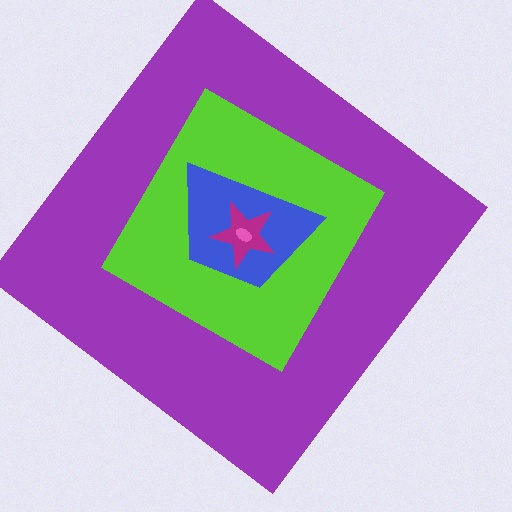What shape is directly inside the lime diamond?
The blue trapezoid.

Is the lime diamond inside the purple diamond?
Yes.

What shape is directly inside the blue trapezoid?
The magenta star.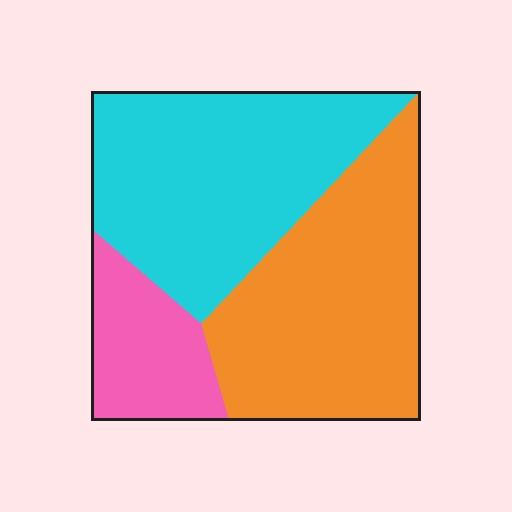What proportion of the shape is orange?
Orange covers around 40% of the shape.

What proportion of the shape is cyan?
Cyan takes up about two fifths (2/5) of the shape.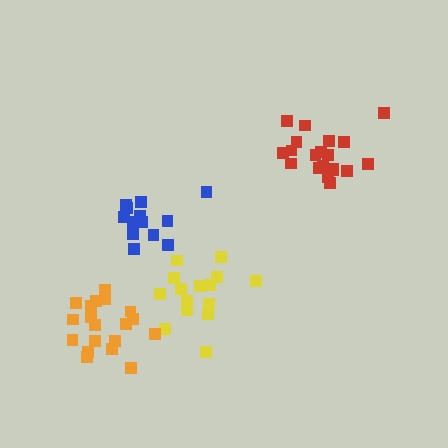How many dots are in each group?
Group 1: 15 dots, Group 2: 20 dots, Group 3: 14 dots, Group 4: 19 dots (68 total).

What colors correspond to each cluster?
The clusters are colored: yellow, red, blue, orange.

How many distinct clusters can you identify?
There are 4 distinct clusters.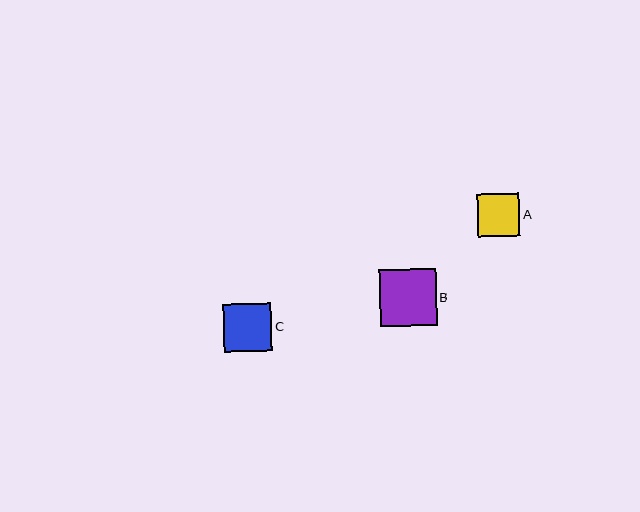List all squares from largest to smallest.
From largest to smallest: B, C, A.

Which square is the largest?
Square B is the largest with a size of approximately 57 pixels.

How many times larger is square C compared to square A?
Square C is approximately 1.1 times the size of square A.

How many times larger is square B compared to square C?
Square B is approximately 1.2 times the size of square C.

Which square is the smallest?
Square A is the smallest with a size of approximately 43 pixels.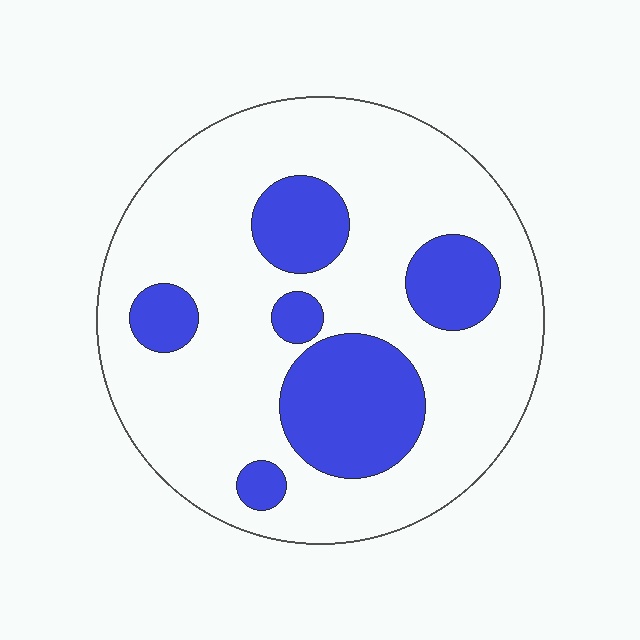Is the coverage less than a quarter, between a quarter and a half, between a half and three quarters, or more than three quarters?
Between a quarter and a half.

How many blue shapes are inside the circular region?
6.